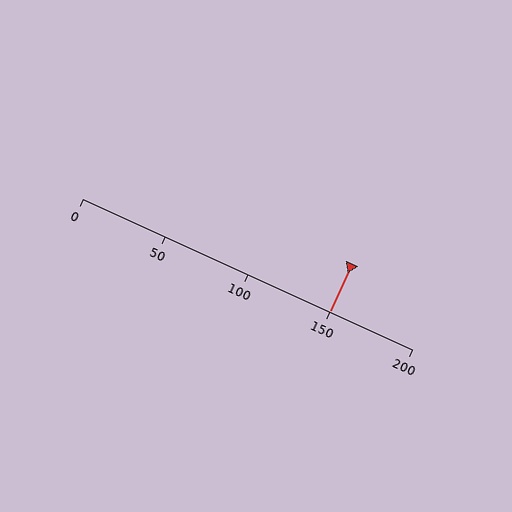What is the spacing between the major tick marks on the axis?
The major ticks are spaced 50 apart.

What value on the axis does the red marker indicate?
The marker indicates approximately 150.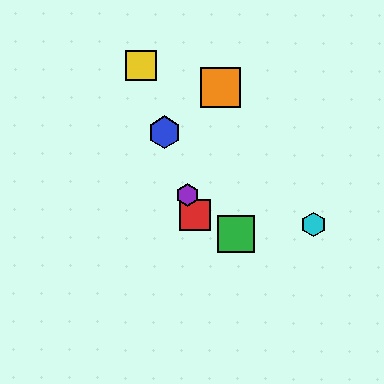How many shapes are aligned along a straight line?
4 shapes (the red square, the blue hexagon, the yellow square, the purple hexagon) are aligned along a straight line.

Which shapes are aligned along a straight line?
The red square, the blue hexagon, the yellow square, the purple hexagon are aligned along a straight line.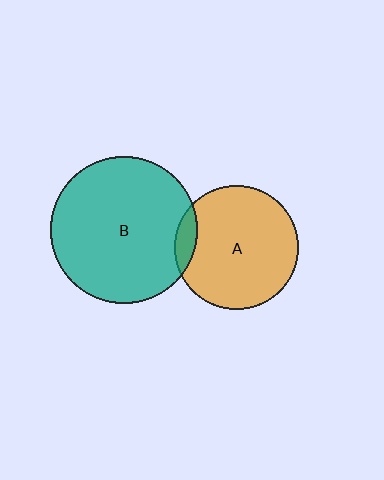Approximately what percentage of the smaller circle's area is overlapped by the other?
Approximately 10%.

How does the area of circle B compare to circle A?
Approximately 1.4 times.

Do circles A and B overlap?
Yes.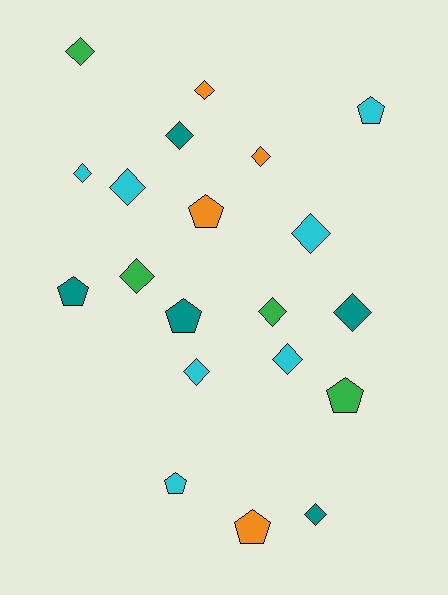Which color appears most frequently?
Cyan, with 7 objects.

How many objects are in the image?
There are 20 objects.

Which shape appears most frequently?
Diamond, with 13 objects.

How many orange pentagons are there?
There are 2 orange pentagons.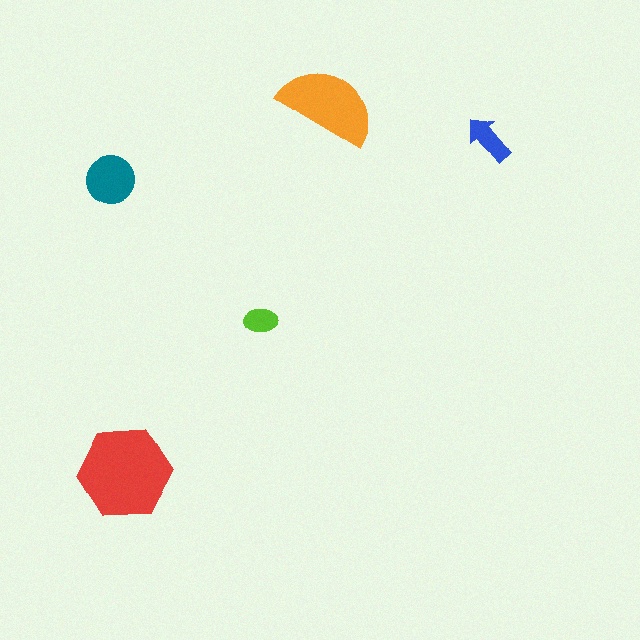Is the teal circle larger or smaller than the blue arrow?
Larger.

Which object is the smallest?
The lime ellipse.